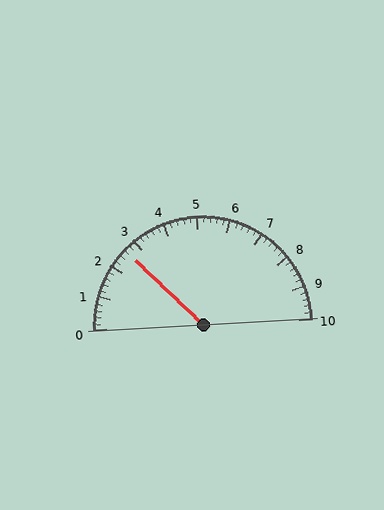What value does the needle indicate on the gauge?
The needle indicates approximately 2.6.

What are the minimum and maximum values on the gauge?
The gauge ranges from 0 to 10.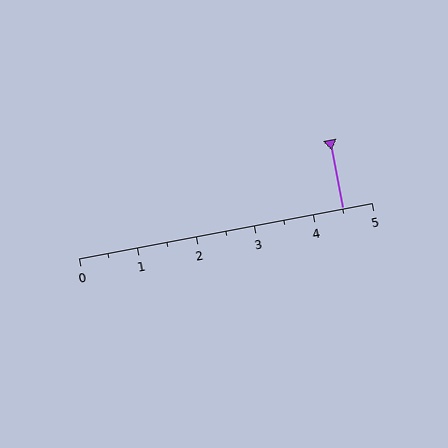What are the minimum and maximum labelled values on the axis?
The axis runs from 0 to 5.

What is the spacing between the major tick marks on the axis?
The major ticks are spaced 1 apart.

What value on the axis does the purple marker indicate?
The marker indicates approximately 4.5.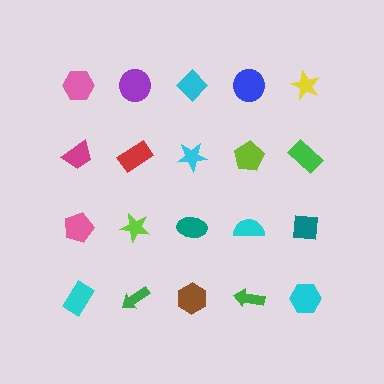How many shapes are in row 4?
5 shapes.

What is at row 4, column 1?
A cyan rectangle.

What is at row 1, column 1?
A pink hexagon.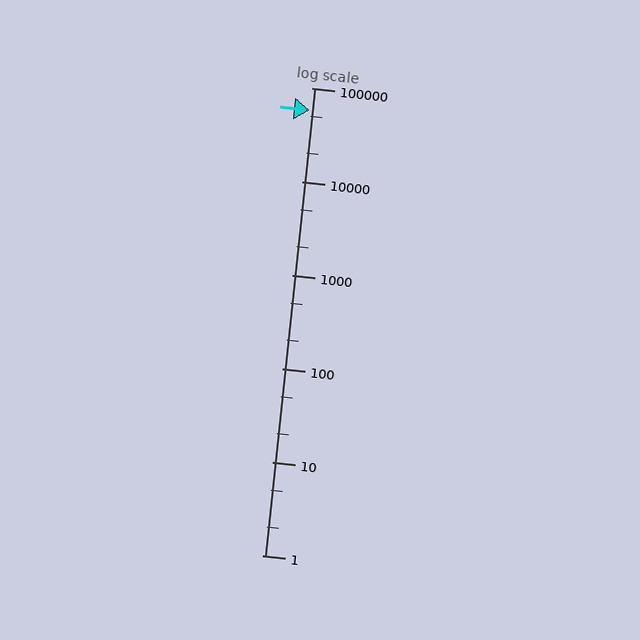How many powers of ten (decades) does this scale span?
The scale spans 5 decades, from 1 to 100000.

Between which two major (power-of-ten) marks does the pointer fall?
The pointer is between 10000 and 100000.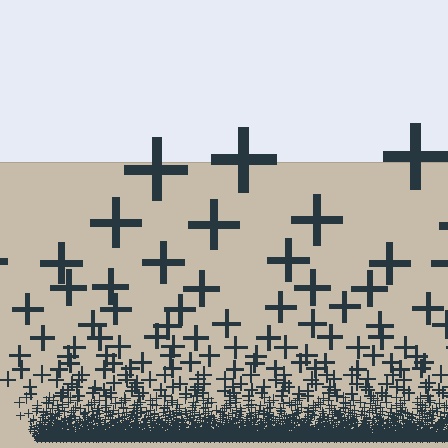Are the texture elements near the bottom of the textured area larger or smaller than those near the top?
Smaller. The gradient is inverted — elements near the bottom are smaller and denser.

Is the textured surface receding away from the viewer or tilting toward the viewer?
The surface appears to tilt toward the viewer. Texture elements get larger and sparser toward the top.